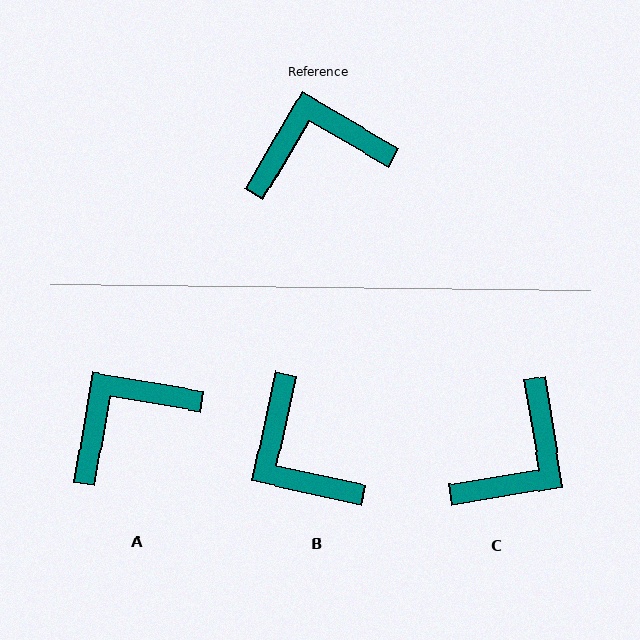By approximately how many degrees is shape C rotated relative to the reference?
Approximately 141 degrees clockwise.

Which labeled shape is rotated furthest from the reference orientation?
C, about 141 degrees away.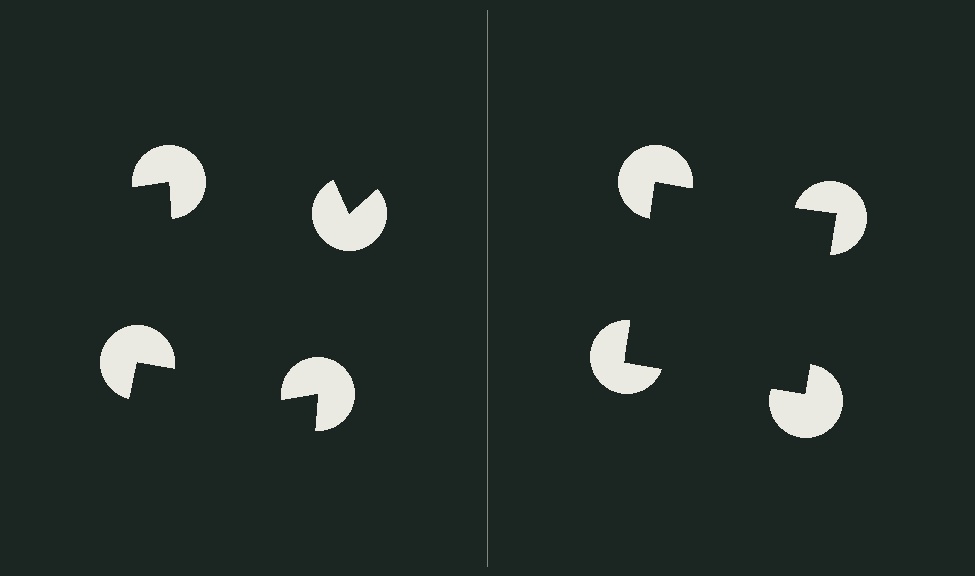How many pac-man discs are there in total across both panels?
8 — 4 on each side.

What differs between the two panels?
The pac-man discs are positioned identically on both sides; only the wedge orientations differ. On the right they align to a square; on the left they are misaligned.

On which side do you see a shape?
An illusory square appears on the right side. On the left side the wedge cuts are rotated, so no coherent shape forms.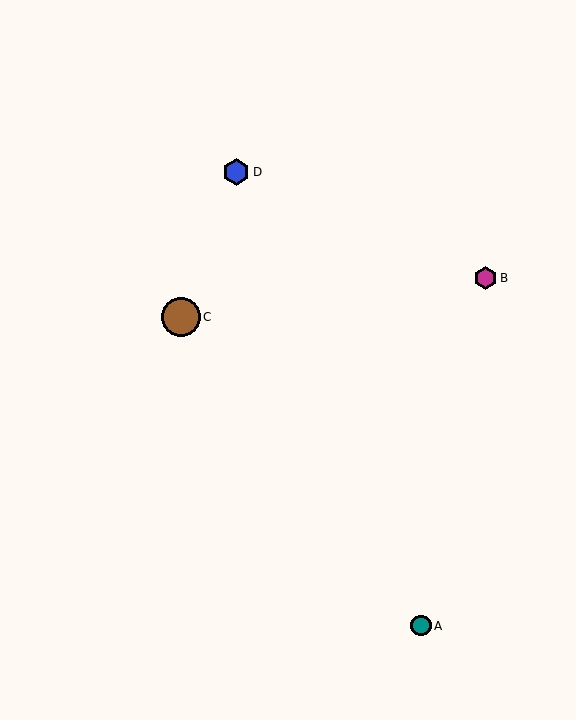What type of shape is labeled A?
Shape A is a teal circle.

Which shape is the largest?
The brown circle (labeled C) is the largest.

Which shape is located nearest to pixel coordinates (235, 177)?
The blue hexagon (labeled D) at (236, 172) is nearest to that location.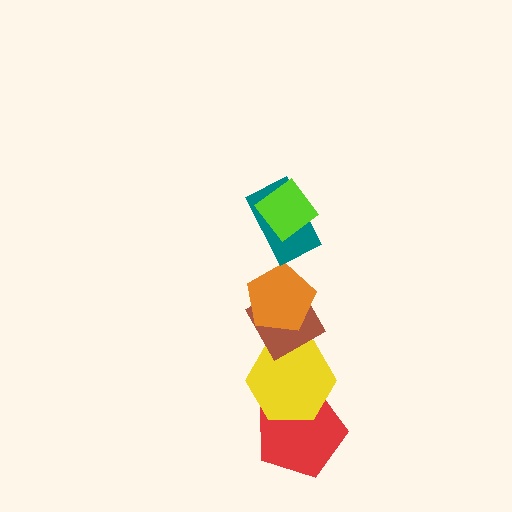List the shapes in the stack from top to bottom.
From top to bottom: the lime diamond, the teal rectangle, the orange pentagon, the brown diamond, the yellow hexagon, the red pentagon.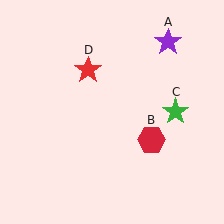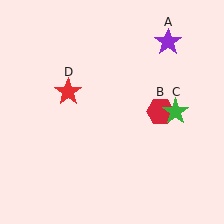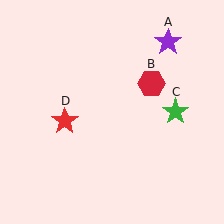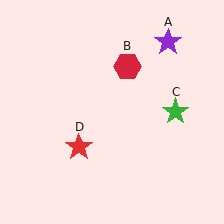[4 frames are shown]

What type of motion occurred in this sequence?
The red hexagon (object B), red star (object D) rotated counterclockwise around the center of the scene.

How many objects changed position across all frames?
2 objects changed position: red hexagon (object B), red star (object D).